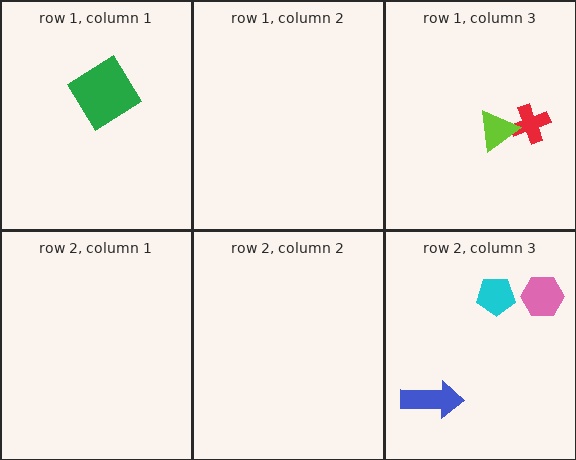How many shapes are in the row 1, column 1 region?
1.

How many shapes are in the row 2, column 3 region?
3.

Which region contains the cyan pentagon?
The row 2, column 3 region.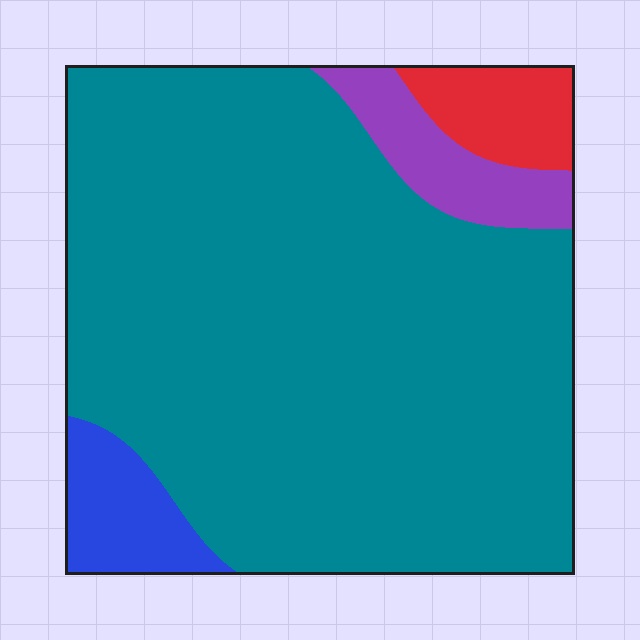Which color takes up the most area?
Teal, at roughly 80%.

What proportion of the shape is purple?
Purple takes up about one tenth (1/10) of the shape.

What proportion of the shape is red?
Red covers around 5% of the shape.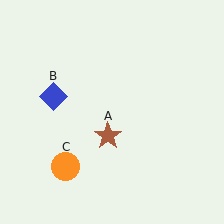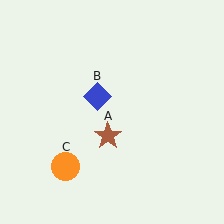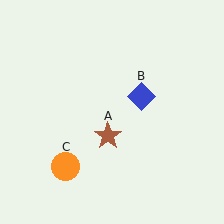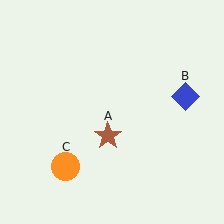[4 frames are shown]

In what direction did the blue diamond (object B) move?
The blue diamond (object B) moved right.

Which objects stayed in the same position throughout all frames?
Brown star (object A) and orange circle (object C) remained stationary.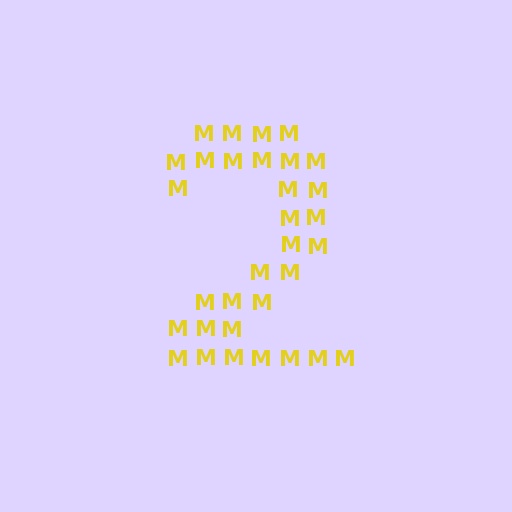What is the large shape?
The large shape is the digit 2.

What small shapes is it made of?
It is made of small letter M's.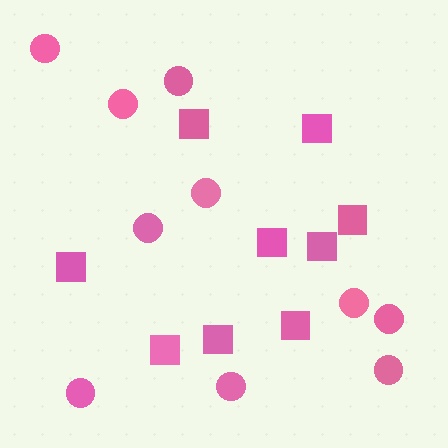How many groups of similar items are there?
There are 2 groups: one group of squares (9) and one group of circles (10).